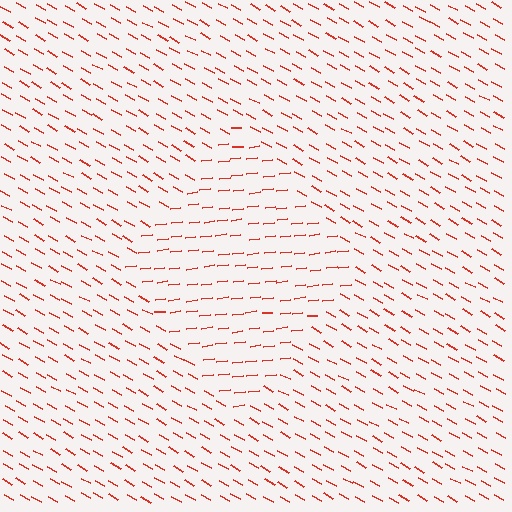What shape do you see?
I see a diamond.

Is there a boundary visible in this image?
Yes, there is a texture boundary formed by a change in line orientation.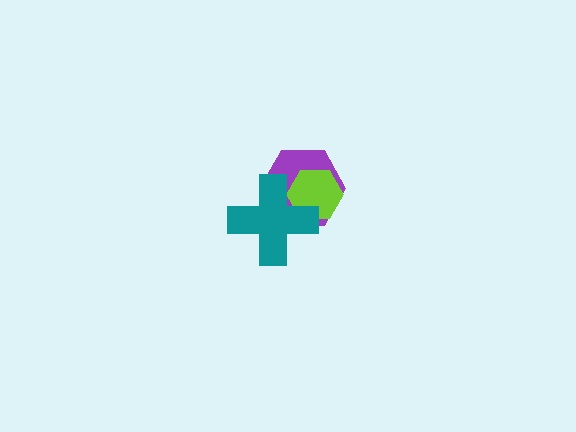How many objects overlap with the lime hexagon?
2 objects overlap with the lime hexagon.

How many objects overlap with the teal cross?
2 objects overlap with the teal cross.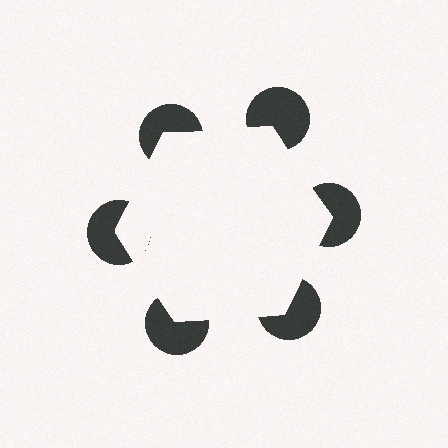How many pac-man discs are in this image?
There are 6 — one at each vertex of the illusory hexagon.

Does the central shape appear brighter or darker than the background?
It typically appears slightly brighter than the background, even though no actual brightness change is drawn.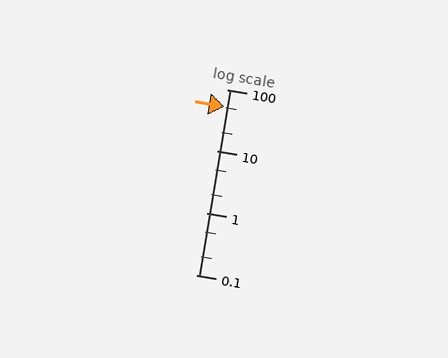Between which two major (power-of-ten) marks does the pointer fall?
The pointer is between 10 and 100.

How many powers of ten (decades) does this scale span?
The scale spans 3 decades, from 0.1 to 100.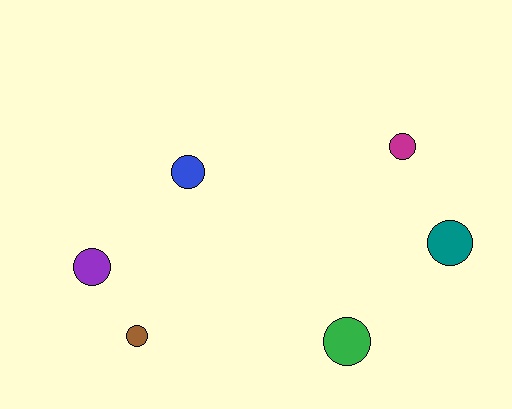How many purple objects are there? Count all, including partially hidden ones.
There is 1 purple object.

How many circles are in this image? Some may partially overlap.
There are 6 circles.